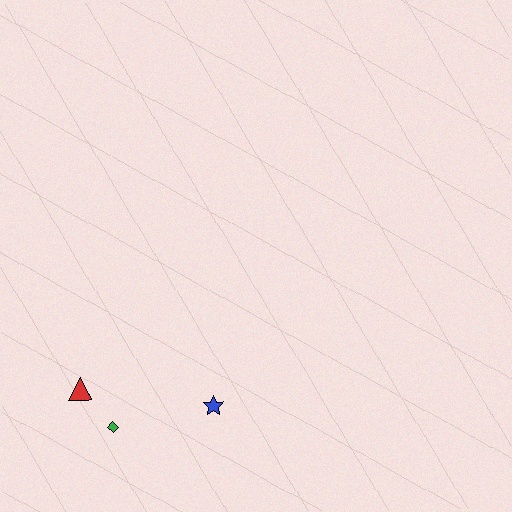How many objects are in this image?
There are 3 objects.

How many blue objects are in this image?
There is 1 blue object.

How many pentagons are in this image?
There are no pentagons.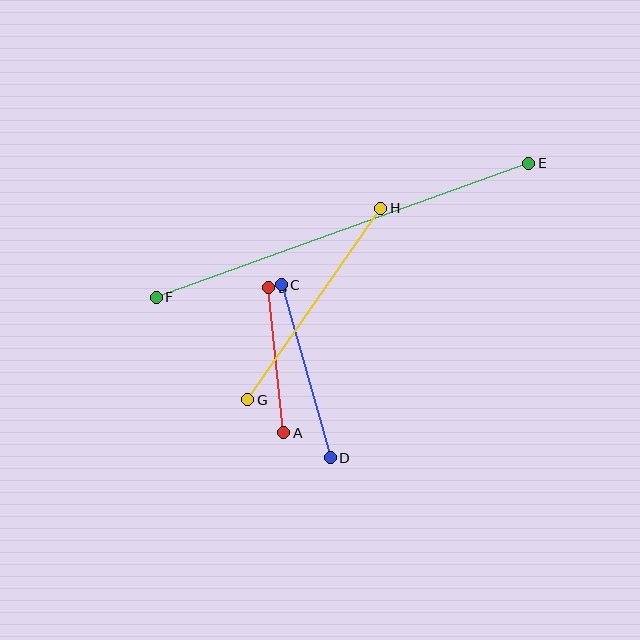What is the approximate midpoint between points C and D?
The midpoint is at approximately (306, 371) pixels.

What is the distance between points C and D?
The distance is approximately 180 pixels.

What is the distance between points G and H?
The distance is approximately 233 pixels.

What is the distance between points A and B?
The distance is approximately 146 pixels.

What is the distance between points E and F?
The distance is approximately 396 pixels.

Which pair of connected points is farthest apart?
Points E and F are farthest apart.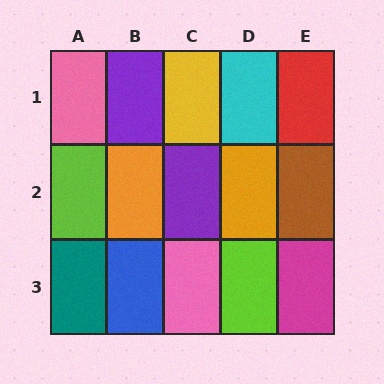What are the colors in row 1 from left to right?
Pink, purple, yellow, cyan, red.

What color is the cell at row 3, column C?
Pink.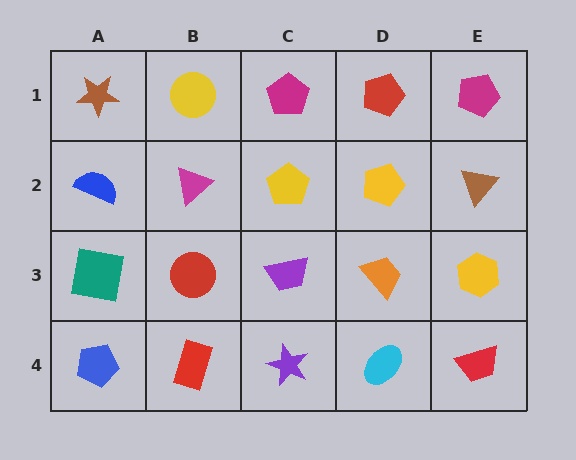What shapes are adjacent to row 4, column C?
A purple trapezoid (row 3, column C), a red rectangle (row 4, column B), a cyan ellipse (row 4, column D).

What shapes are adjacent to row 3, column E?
A brown triangle (row 2, column E), a red trapezoid (row 4, column E), an orange trapezoid (row 3, column D).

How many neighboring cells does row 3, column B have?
4.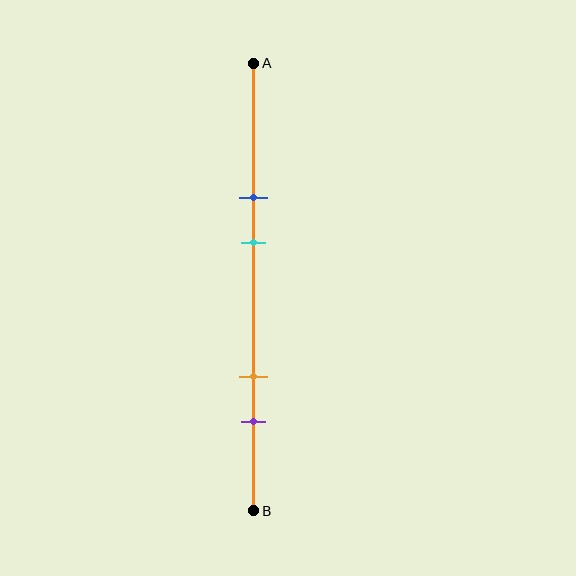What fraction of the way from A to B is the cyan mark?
The cyan mark is approximately 40% (0.4) of the way from A to B.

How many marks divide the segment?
There are 4 marks dividing the segment.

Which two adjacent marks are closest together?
The blue and cyan marks are the closest adjacent pair.